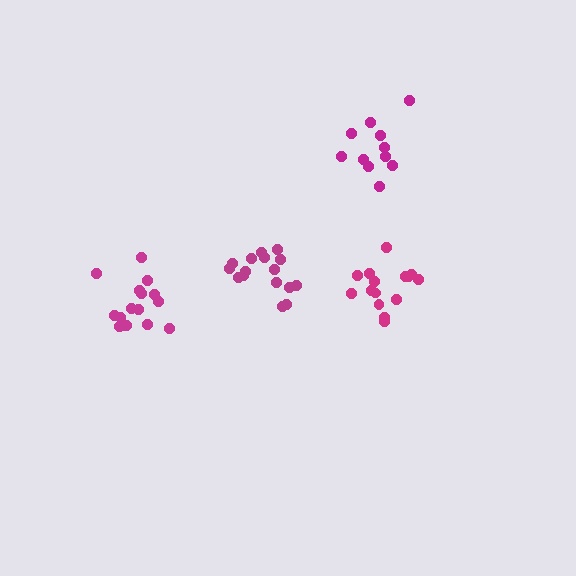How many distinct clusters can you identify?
There are 4 distinct clusters.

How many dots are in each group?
Group 1: 17 dots, Group 2: 16 dots, Group 3: 15 dots, Group 4: 11 dots (59 total).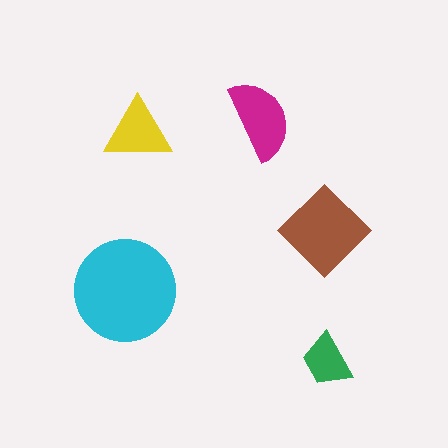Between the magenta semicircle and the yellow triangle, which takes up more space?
The magenta semicircle.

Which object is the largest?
The cyan circle.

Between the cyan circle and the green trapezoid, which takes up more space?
The cyan circle.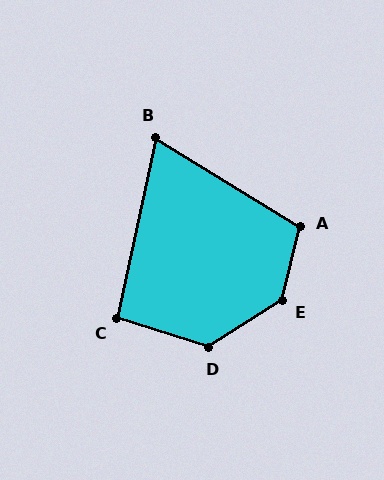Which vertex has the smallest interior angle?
B, at approximately 70 degrees.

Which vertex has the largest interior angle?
E, at approximately 136 degrees.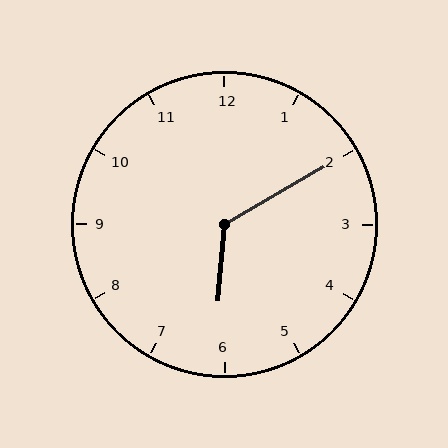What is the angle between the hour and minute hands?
Approximately 125 degrees.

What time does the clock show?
6:10.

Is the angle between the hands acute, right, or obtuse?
It is obtuse.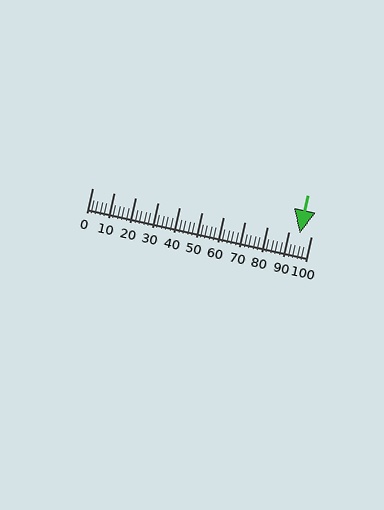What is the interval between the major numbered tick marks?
The major tick marks are spaced 10 units apart.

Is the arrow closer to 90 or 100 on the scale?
The arrow is closer to 100.